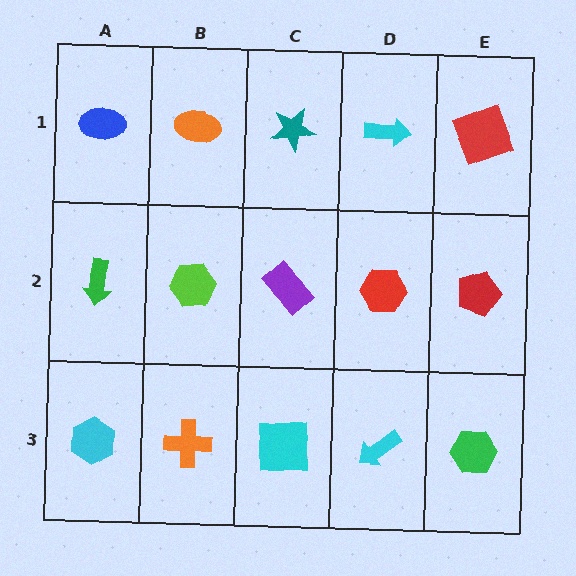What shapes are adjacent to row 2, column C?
A teal star (row 1, column C), a cyan square (row 3, column C), a lime hexagon (row 2, column B), a red hexagon (row 2, column D).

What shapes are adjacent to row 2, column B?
An orange ellipse (row 1, column B), an orange cross (row 3, column B), a green arrow (row 2, column A), a purple rectangle (row 2, column C).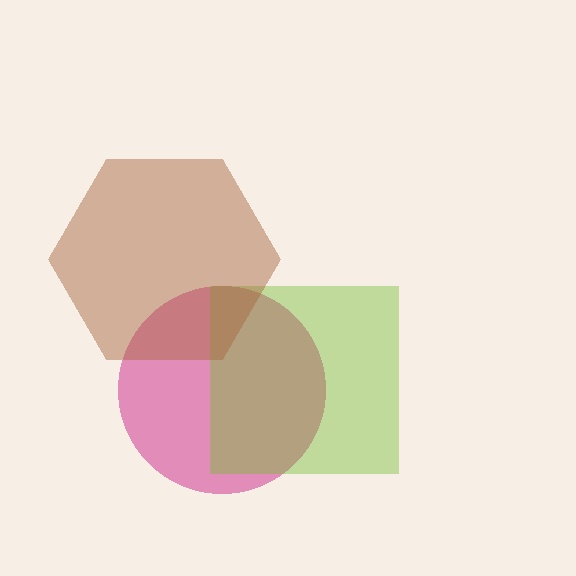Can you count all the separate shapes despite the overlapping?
Yes, there are 3 separate shapes.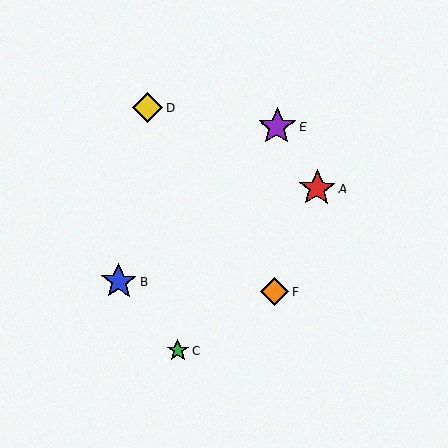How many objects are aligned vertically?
2 objects (E, F) are aligned vertically.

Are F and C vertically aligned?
No, F is at x≈275 and C is at x≈178.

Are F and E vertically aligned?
Yes, both are at x≈275.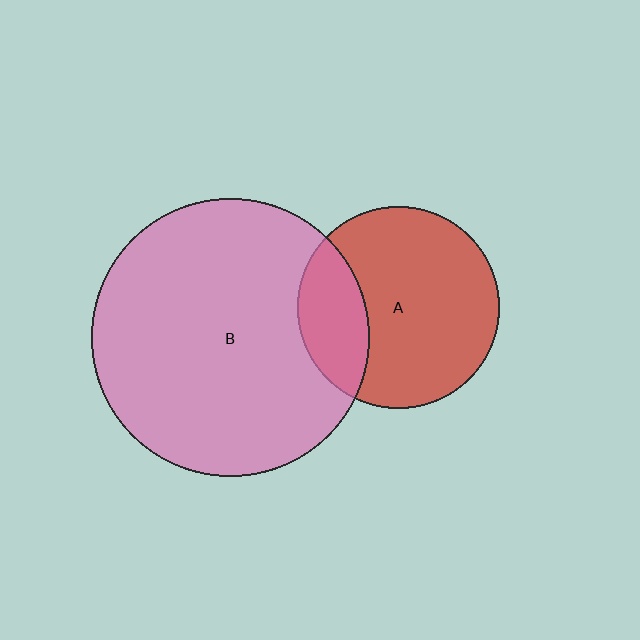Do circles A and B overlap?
Yes.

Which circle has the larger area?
Circle B (pink).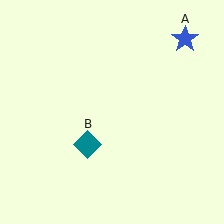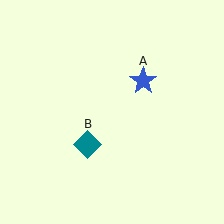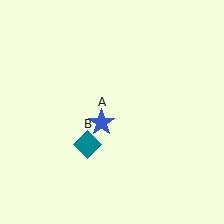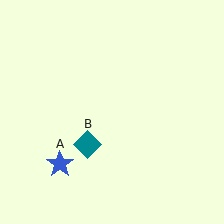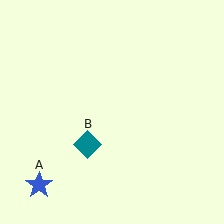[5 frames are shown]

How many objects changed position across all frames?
1 object changed position: blue star (object A).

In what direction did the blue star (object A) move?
The blue star (object A) moved down and to the left.